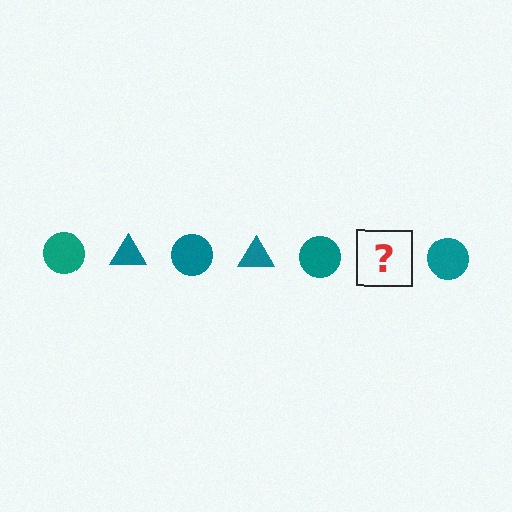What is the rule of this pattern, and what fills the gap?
The rule is that the pattern cycles through circle, triangle shapes in teal. The gap should be filled with a teal triangle.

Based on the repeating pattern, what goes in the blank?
The blank should be a teal triangle.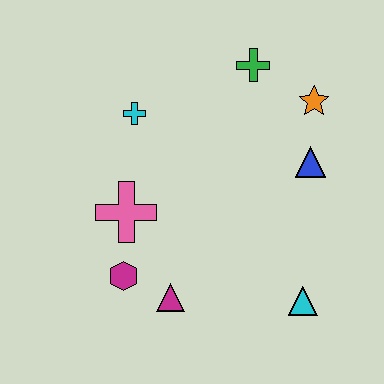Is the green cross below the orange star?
No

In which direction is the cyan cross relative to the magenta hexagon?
The cyan cross is above the magenta hexagon.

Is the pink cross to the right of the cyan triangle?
No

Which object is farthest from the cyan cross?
The cyan triangle is farthest from the cyan cross.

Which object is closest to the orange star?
The blue triangle is closest to the orange star.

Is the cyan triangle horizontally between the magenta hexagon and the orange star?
Yes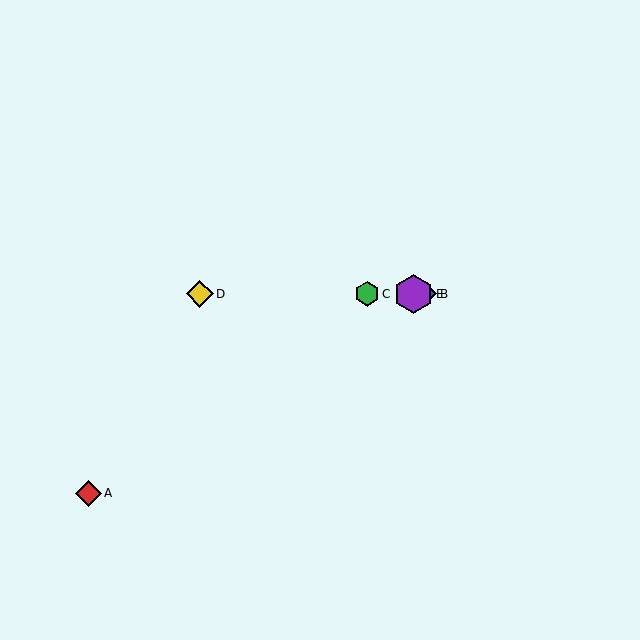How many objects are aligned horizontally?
4 objects (B, C, D, E) are aligned horizontally.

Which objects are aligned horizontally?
Objects B, C, D, E are aligned horizontally.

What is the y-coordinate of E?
Object E is at y≈294.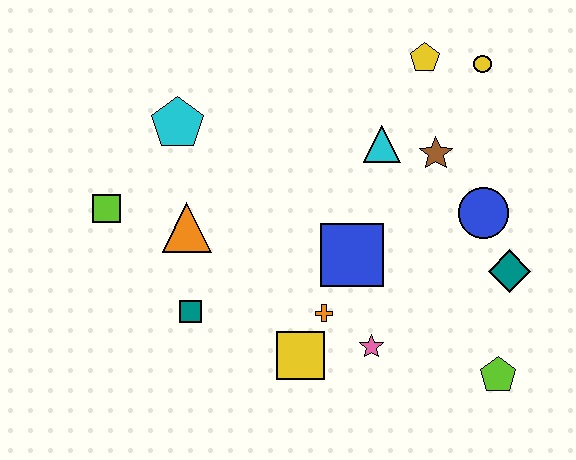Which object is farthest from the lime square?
The lime pentagon is farthest from the lime square.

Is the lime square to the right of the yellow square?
No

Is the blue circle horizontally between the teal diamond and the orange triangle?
Yes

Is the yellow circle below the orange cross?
No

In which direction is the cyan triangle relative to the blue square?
The cyan triangle is above the blue square.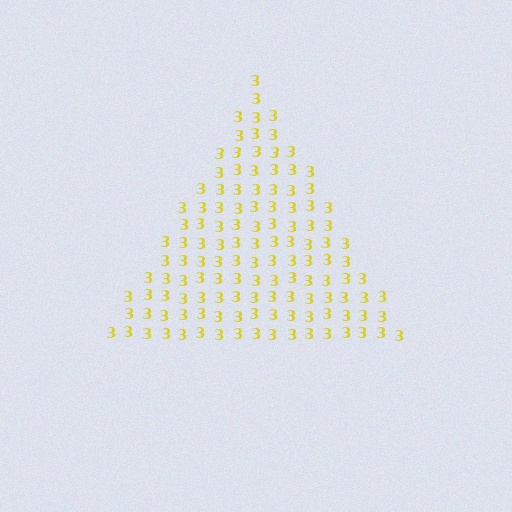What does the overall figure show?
The overall figure shows a triangle.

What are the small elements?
The small elements are digit 3's.